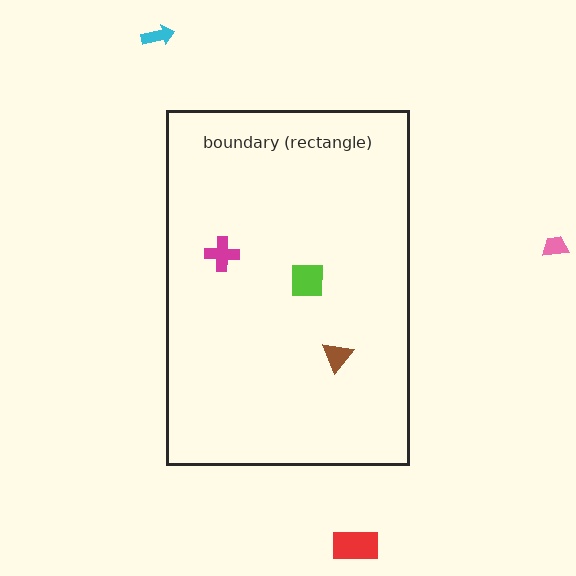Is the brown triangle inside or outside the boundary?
Inside.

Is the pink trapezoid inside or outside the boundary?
Outside.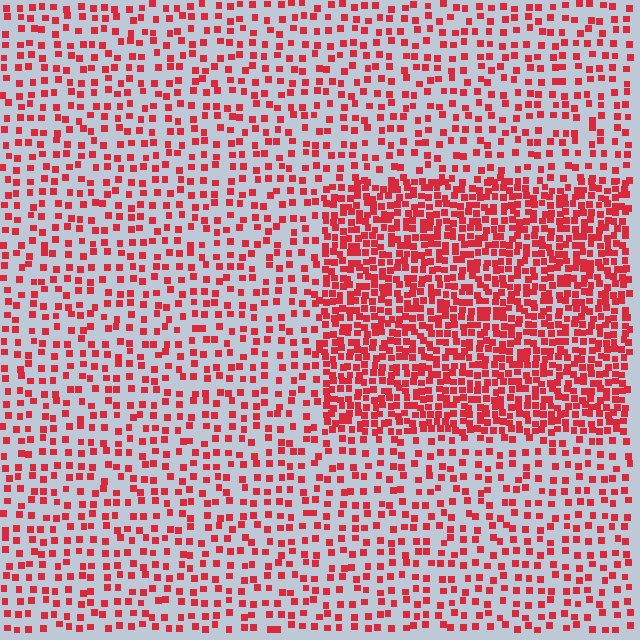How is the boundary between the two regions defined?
The boundary is defined by a change in element density (approximately 2.4x ratio). All elements are the same color, size, and shape.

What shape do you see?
I see a rectangle.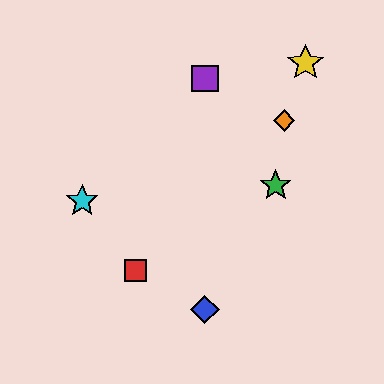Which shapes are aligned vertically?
The blue diamond, the purple square are aligned vertically.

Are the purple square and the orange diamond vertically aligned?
No, the purple square is at x≈205 and the orange diamond is at x≈284.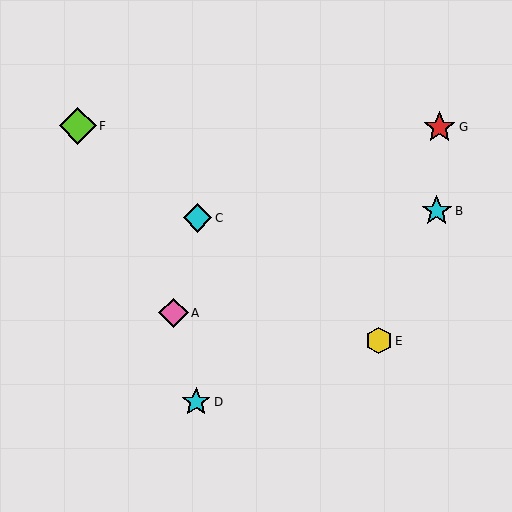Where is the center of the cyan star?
The center of the cyan star is at (437, 211).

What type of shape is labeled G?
Shape G is a red star.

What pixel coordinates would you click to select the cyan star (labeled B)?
Click at (437, 211) to select the cyan star B.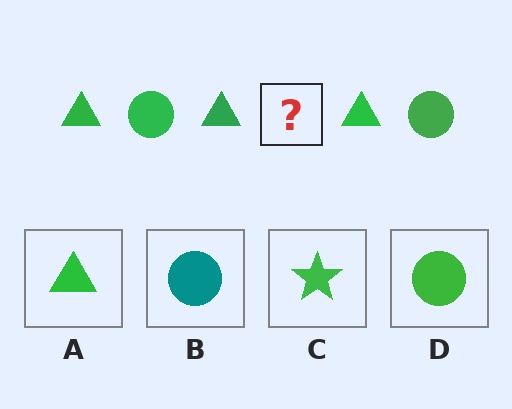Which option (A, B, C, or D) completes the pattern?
D.